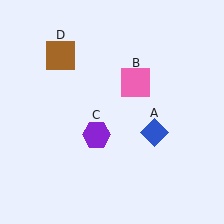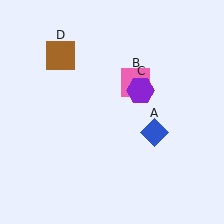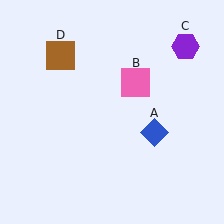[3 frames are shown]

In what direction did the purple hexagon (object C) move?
The purple hexagon (object C) moved up and to the right.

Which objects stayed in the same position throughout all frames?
Blue diamond (object A) and pink square (object B) and brown square (object D) remained stationary.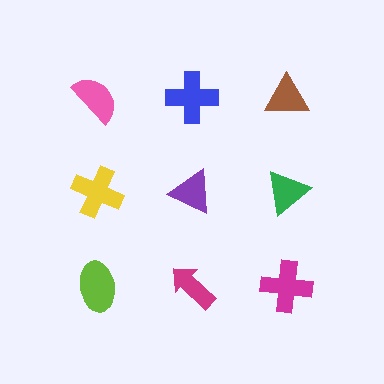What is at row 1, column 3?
A brown triangle.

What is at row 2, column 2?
A purple triangle.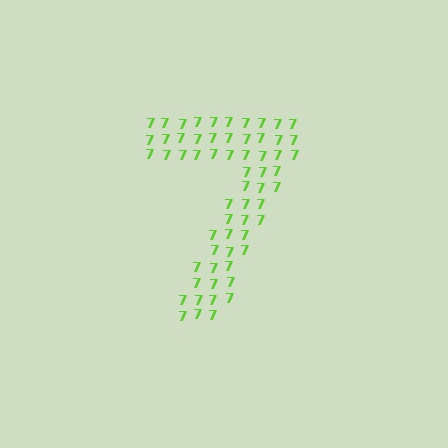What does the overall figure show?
The overall figure shows the digit 7.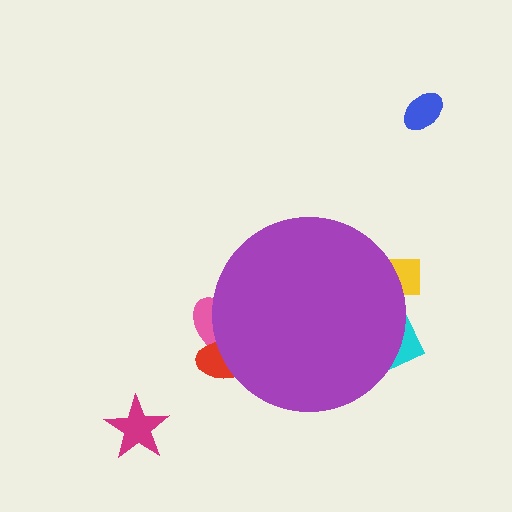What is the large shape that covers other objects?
A purple circle.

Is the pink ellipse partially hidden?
Yes, the pink ellipse is partially hidden behind the purple circle.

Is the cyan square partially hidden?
Yes, the cyan square is partially hidden behind the purple circle.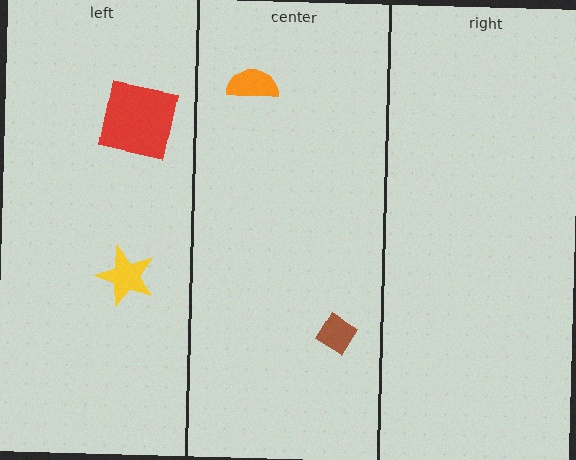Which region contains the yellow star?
The left region.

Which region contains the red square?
The left region.